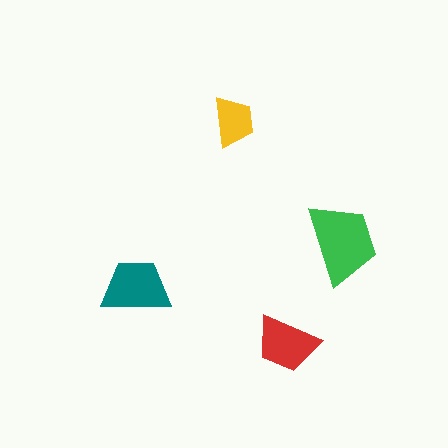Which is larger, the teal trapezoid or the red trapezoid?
The teal one.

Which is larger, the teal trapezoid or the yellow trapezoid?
The teal one.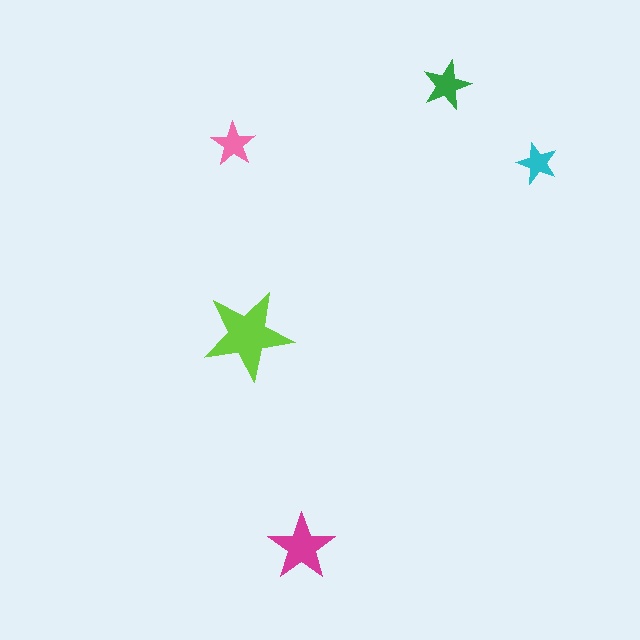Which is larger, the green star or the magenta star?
The magenta one.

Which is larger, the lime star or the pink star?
The lime one.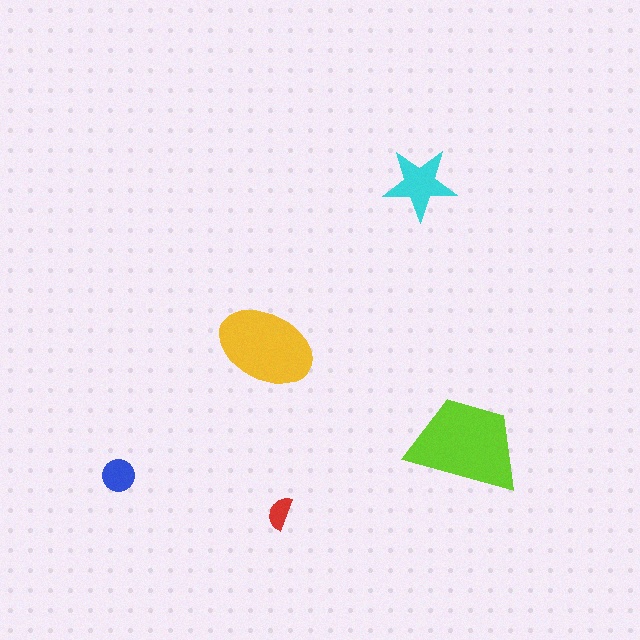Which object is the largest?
The lime trapezoid.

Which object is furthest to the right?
The lime trapezoid is rightmost.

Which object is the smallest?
The red semicircle.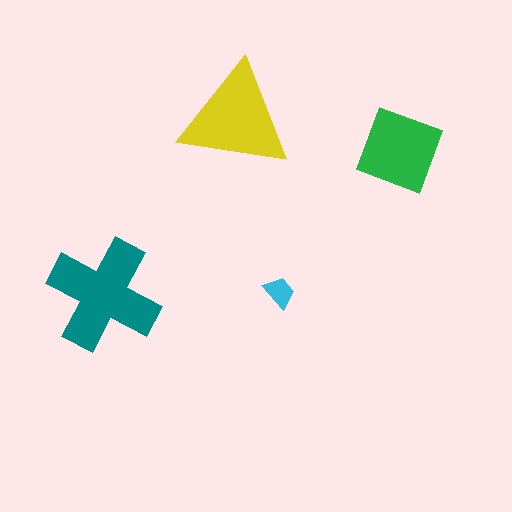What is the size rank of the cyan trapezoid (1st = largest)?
4th.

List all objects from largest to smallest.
The teal cross, the yellow triangle, the green diamond, the cyan trapezoid.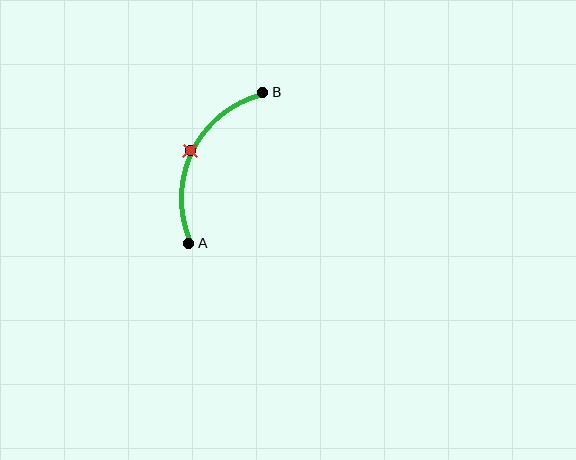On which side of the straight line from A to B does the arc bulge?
The arc bulges to the left of the straight line connecting A and B.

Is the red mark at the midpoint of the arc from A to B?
Yes. The red mark lies on the arc at equal arc-length from both A and B — it is the arc midpoint.